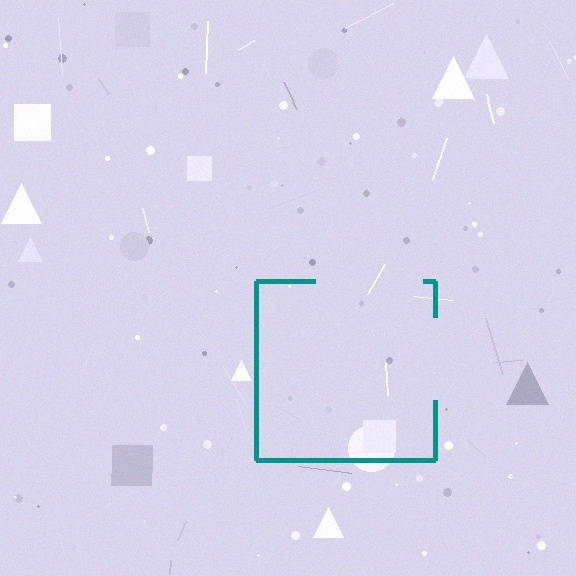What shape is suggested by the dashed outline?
The dashed outline suggests a square.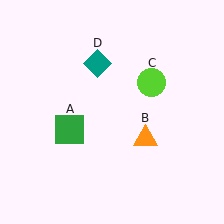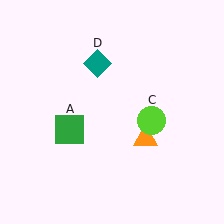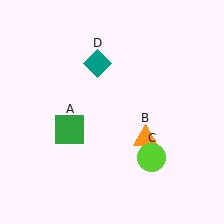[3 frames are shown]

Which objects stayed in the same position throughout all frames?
Green square (object A) and orange triangle (object B) and teal diamond (object D) remained stationary.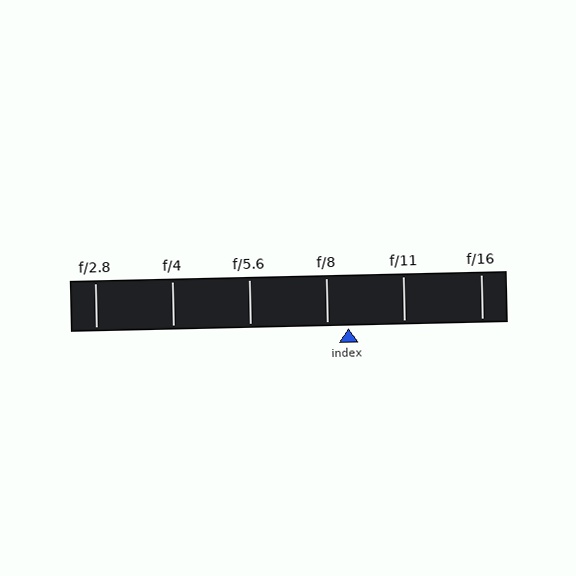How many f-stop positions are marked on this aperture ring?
There are 6 f-stop positions marked.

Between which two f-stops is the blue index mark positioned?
The index mark is between f/8 and f/11.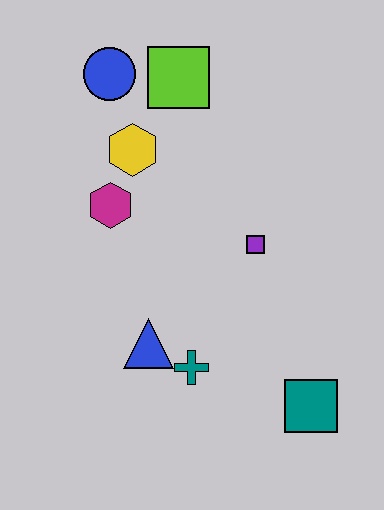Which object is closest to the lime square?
The blue circle is closest to the lime square.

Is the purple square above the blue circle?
No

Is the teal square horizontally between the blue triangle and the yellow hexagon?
No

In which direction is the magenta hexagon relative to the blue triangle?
The magenta hexagon is above the blue triangle.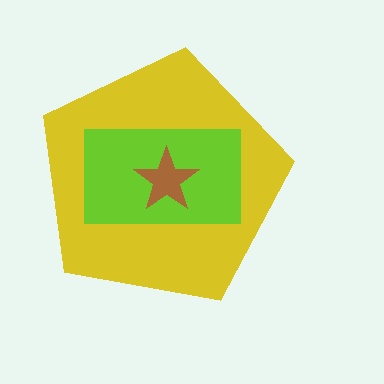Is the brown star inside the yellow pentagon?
Yes.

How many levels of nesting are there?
3.